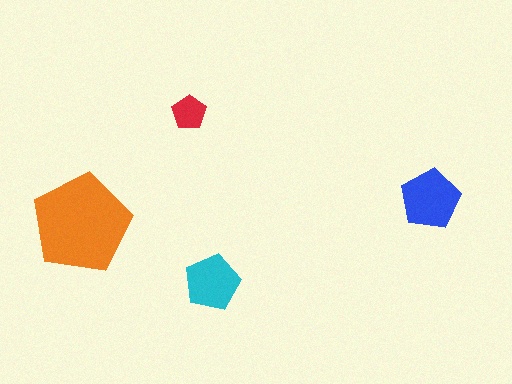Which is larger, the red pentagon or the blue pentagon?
The blue one.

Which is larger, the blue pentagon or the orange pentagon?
The orange one.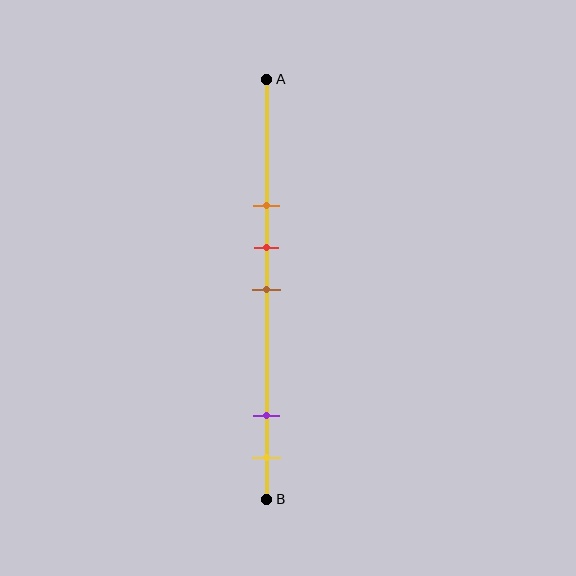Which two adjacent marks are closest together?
The red and brown marks are the closest adjacent pair.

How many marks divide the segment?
There are 5 marks dividing the segment.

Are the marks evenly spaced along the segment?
No, the marks are not evenly spaced.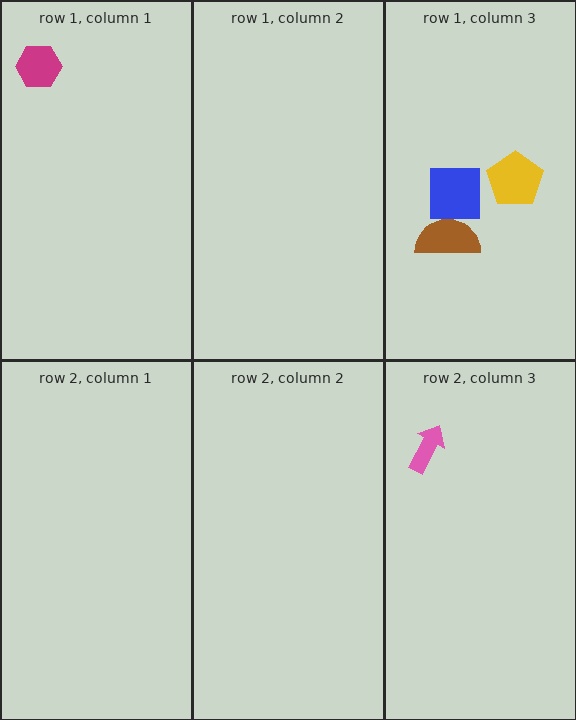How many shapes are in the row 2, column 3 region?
1.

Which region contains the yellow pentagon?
The row 1, column 3 region.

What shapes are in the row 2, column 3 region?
The pink arrow.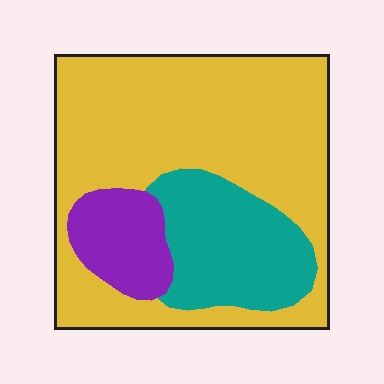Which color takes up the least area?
Purple, at roughly 10%.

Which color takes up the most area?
Yellow, at roughly 65%.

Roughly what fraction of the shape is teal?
Teal covers about 25% of the shape.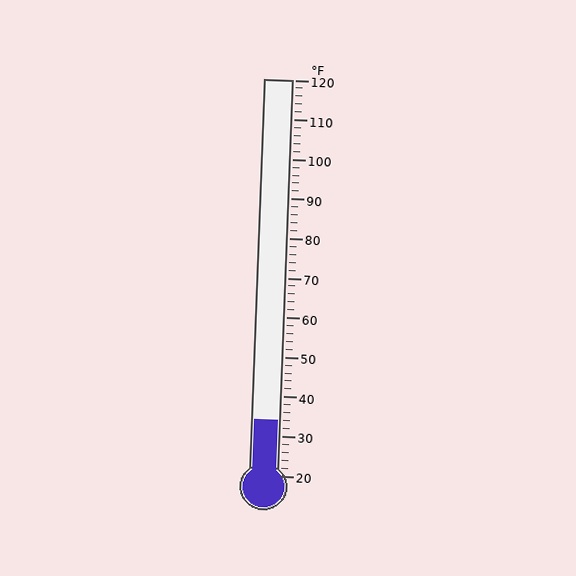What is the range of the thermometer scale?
The thermometer scale ranges from 20°F to 120°F.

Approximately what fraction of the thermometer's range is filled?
The thermometer is filled to approximately 15% of its range.